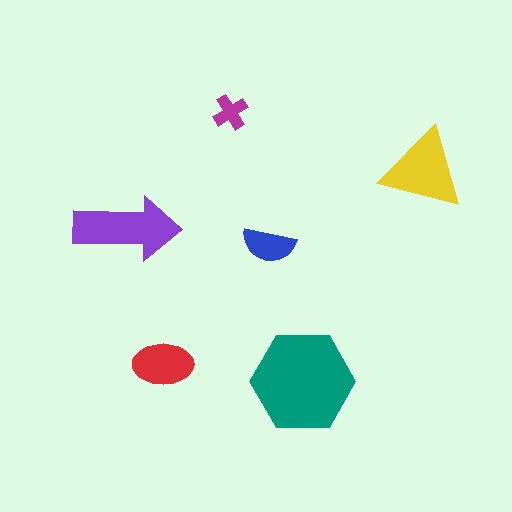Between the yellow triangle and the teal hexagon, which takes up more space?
The teal hexagon.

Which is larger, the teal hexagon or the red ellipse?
The teal hexagon.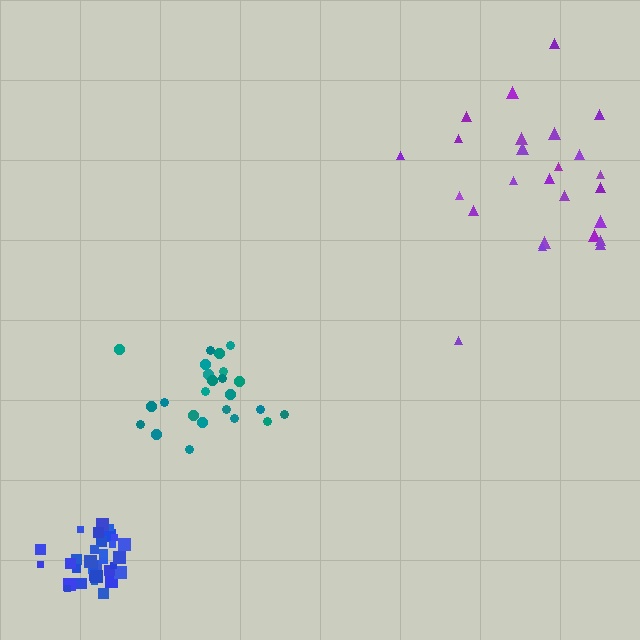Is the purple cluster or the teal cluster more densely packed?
Teal.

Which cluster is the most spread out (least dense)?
Purple.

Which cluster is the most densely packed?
Blue.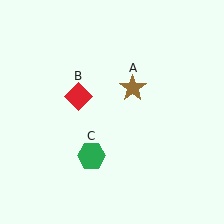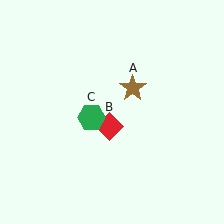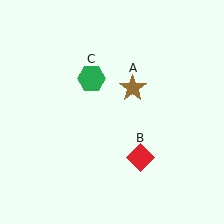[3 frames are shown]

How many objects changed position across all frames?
2 objects changed position: red diamond (object B), green hexagon (object C).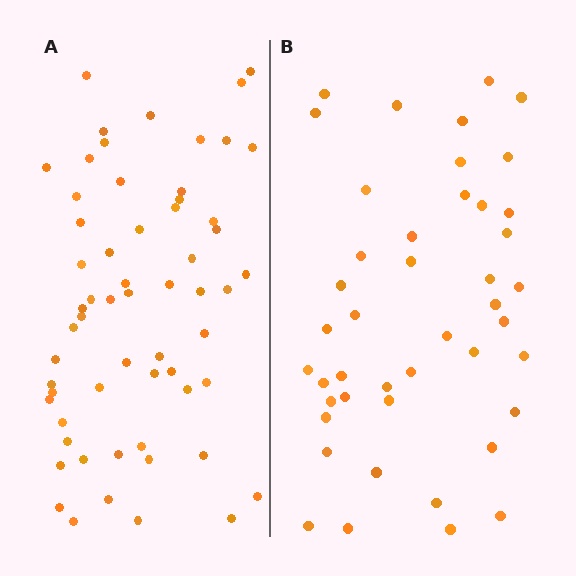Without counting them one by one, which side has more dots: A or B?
Region A (the left region) has more dots.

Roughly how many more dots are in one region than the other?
Region A has approximately 15 more dots than region B.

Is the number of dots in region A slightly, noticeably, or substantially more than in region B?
Region A has noticeably more, but not dramatically so. The ratio is roughly 1.4 to 1.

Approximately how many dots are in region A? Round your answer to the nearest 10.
About 60 dots.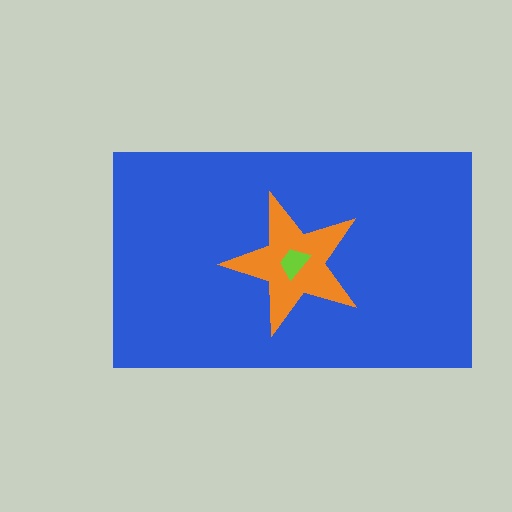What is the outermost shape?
The blue rectangle.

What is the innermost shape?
The lime trapezoid.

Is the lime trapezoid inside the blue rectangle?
Yes.